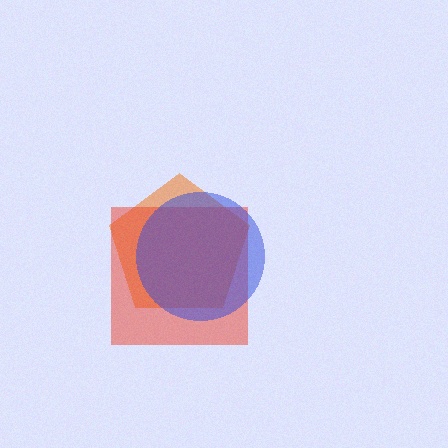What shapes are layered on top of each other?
The layered shapes are: an orange pentagon, a red square, a blue circle.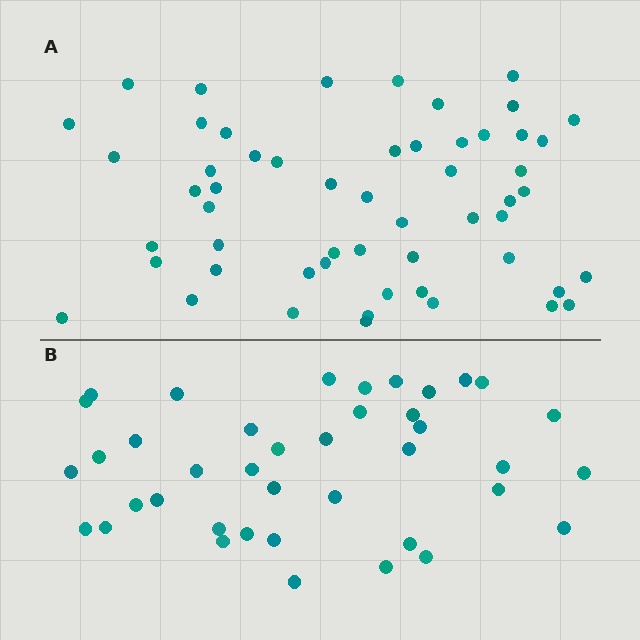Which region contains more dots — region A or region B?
Region A (the top region) has more dots.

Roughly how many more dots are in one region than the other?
Region A has approximately 15 more dots than region B.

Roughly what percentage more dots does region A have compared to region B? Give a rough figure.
About 40% more.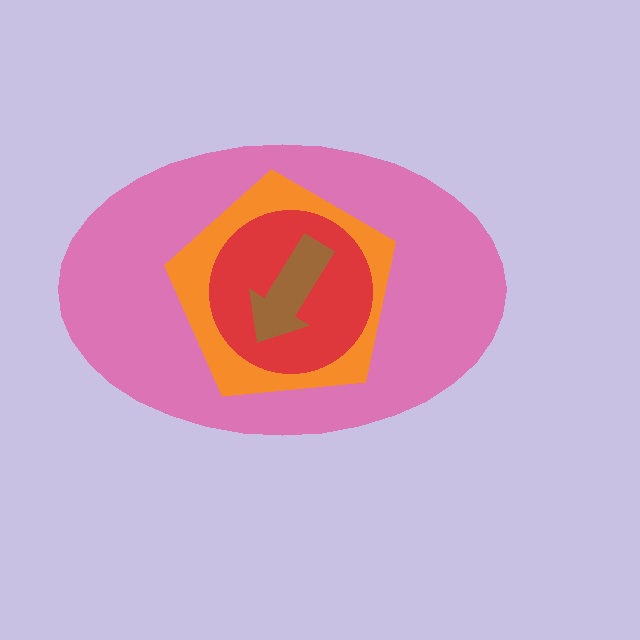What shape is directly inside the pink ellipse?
The orange pentagon.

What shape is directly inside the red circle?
The brown arrow.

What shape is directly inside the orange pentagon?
The red circle.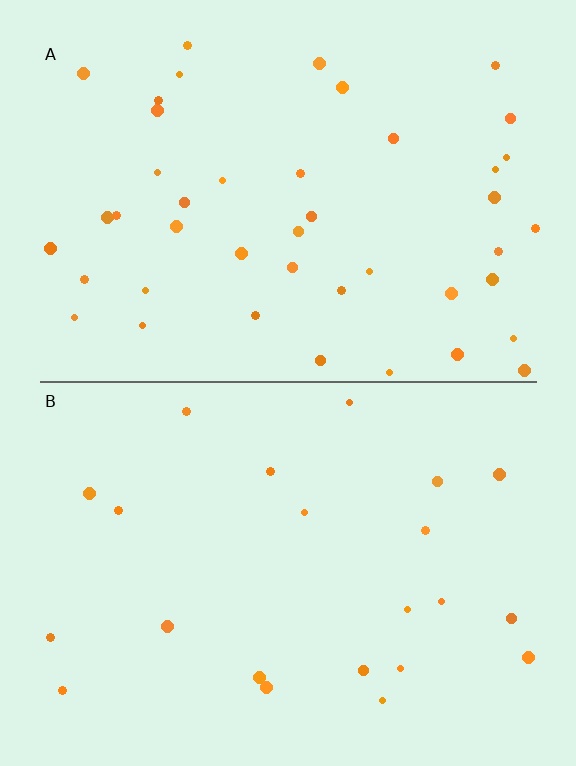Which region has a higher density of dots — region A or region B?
A (the top).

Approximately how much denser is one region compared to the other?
Approximately 2.0× — region A over region B.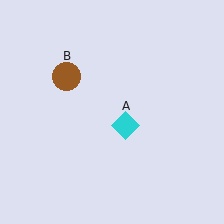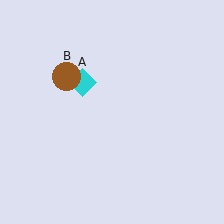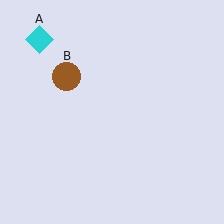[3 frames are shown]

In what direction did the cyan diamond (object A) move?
The cyan diamond (object A) moved up and to the left.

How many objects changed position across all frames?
1 object changed position: cyan diamond (object A).